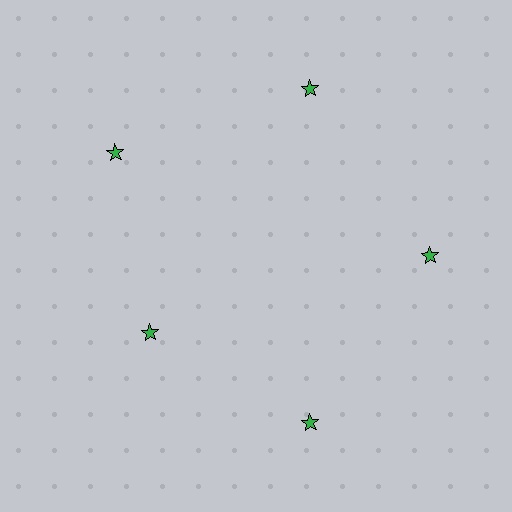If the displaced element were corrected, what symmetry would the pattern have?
It would have 5-fold rotational symmetry — the pattern would map onto itself every 72 degrees.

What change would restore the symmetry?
The symmetry would be restored by moving it outward, back onto the ring so that all 5 stars sit at equal angles and equal distance from the center.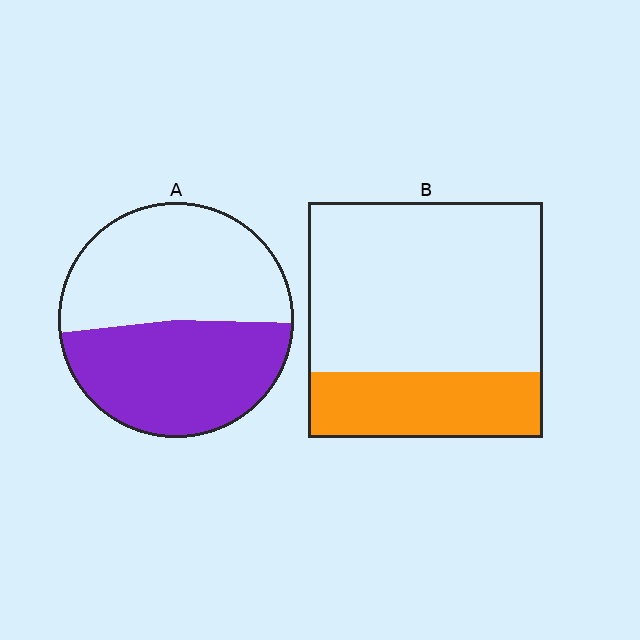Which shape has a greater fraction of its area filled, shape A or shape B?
Shape A.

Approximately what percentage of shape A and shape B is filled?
A is approximately 50% and B is approximately 30%.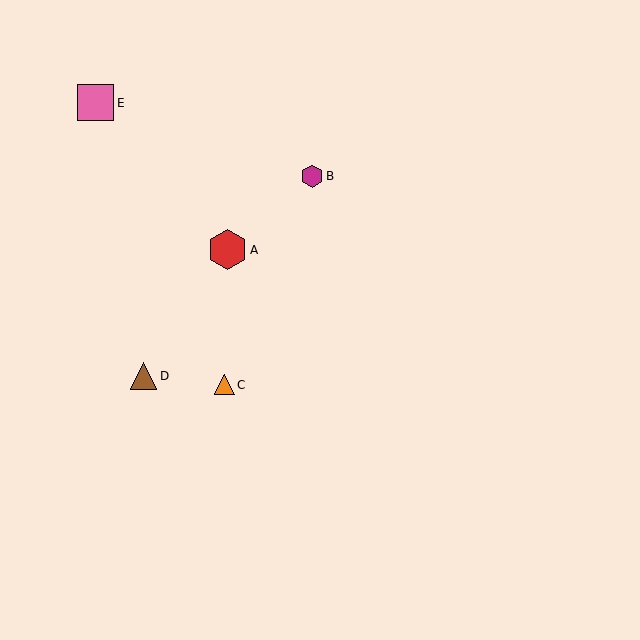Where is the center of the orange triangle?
The center of the orange triangle is at (224, 385).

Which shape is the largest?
The red hexagon (labeled A) is the largest.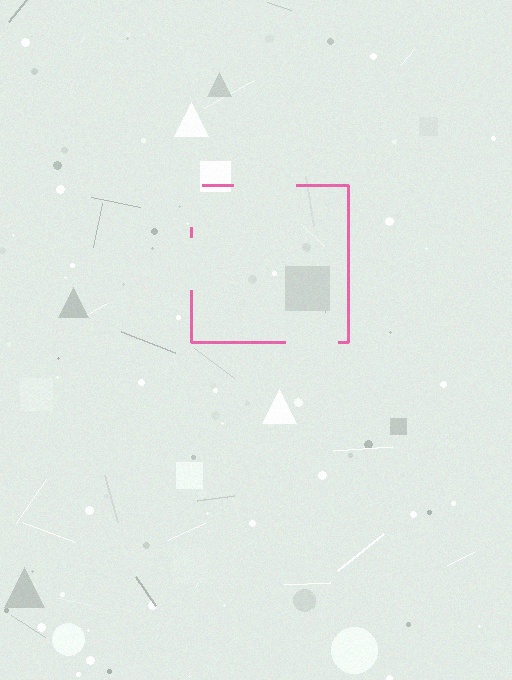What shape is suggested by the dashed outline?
The dashed outline suggests a square.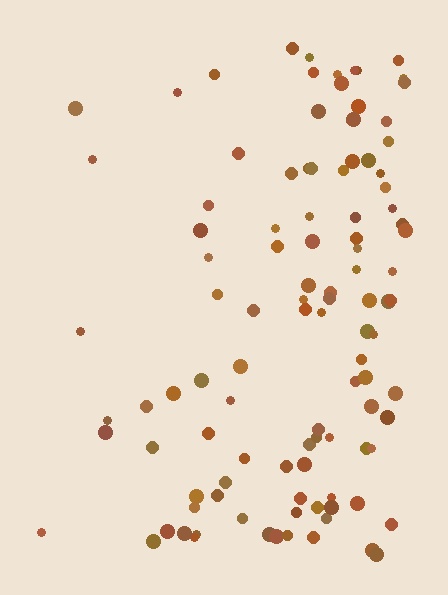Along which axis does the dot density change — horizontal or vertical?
Horizontal.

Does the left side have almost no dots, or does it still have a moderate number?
Still a moderate number, just noticeably fewer than the right.